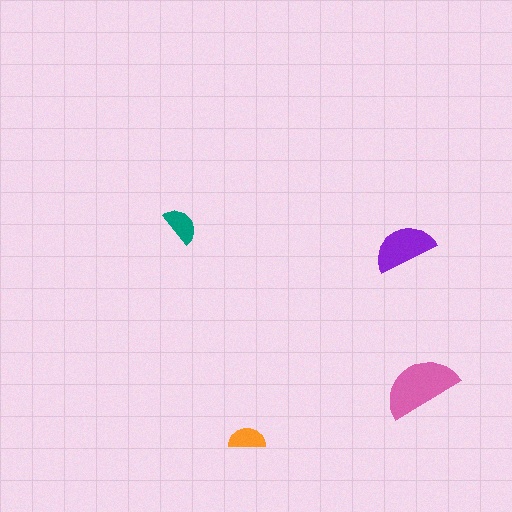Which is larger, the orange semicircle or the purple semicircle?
The purple one.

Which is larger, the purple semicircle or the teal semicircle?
The purple one.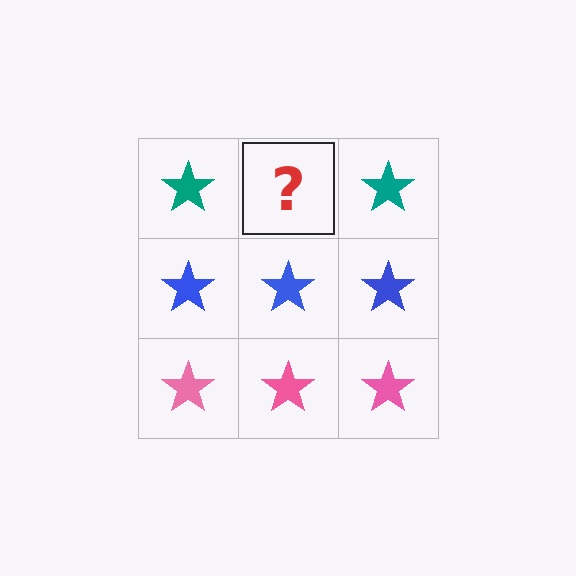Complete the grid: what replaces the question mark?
The question mark should be replaced with a teal star.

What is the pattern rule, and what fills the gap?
The rule is that each row has a consistent color. The gap should be filled with a teal star.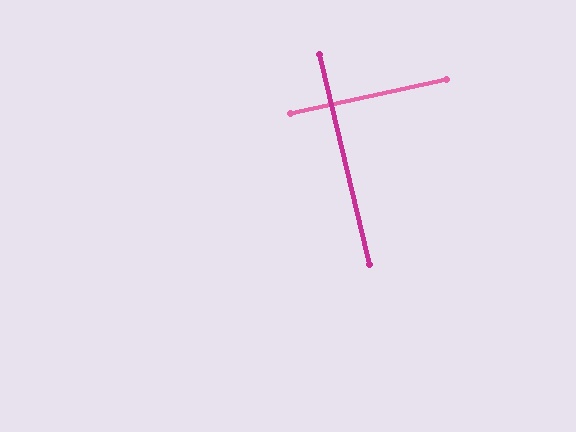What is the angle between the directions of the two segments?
Approximately 89 degrees.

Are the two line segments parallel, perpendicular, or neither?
Perpendicular — they meet at approximately 89°.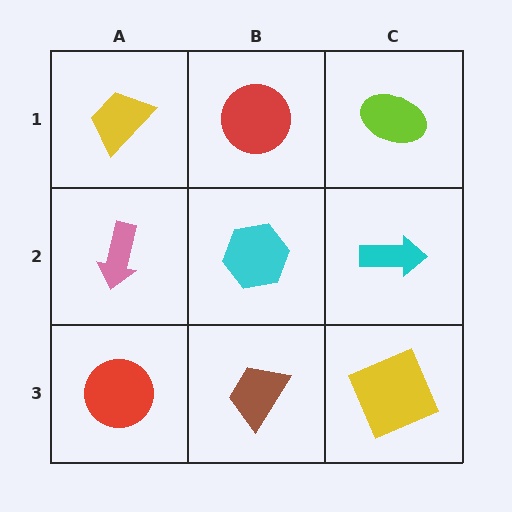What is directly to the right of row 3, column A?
A brown trapezoid.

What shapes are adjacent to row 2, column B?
A red circle (row 1, column B), a brown trapezoid (row 3, column B), a pink arrow (row 2, column A), a cyan arrow (row 2, column C).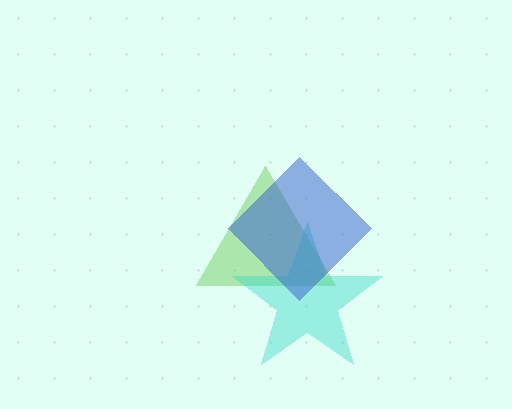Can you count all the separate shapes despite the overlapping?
Yes, there are 3 separate shapes.